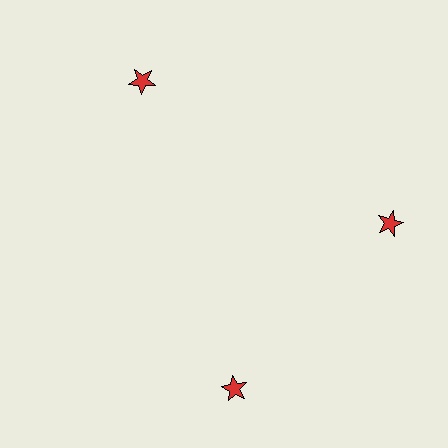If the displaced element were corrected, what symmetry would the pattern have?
It would have 3-fold rotational symmetry — the pattern would map onto itself every 120 degrees.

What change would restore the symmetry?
The symmetry would be restored by rotating it back into even spacing with its neighbors so that all 3 stars sit at equal angles and equal distance from the center.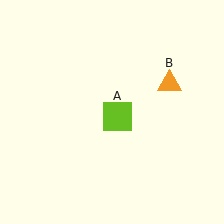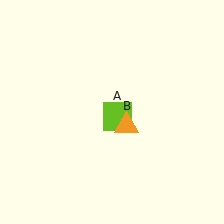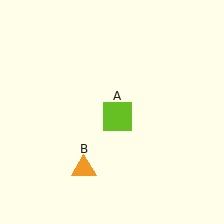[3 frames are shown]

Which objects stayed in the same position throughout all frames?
Lime square (object A) remained stationary.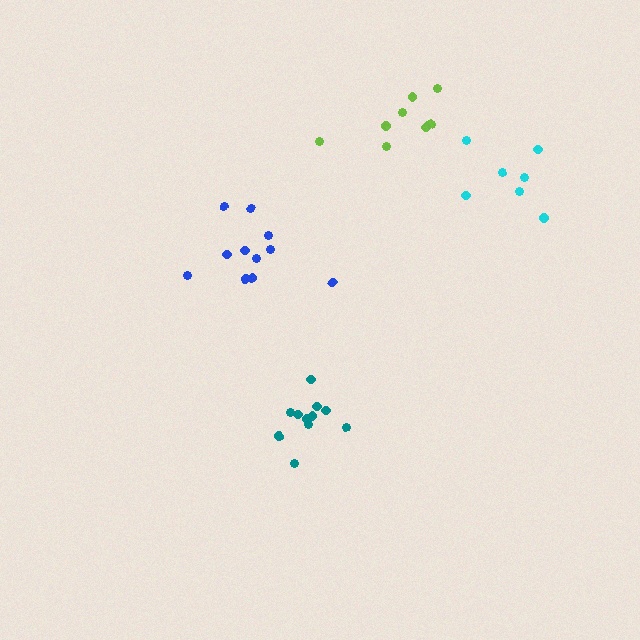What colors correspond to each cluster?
The clusters are colored: cyan, teal, blue, lime.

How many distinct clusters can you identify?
There are 4 distinct clusters.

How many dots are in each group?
Group 1: 7 dots, Group 2: 11 dots, Group 3: 11 dots, Group 4: 9 dots (38 total).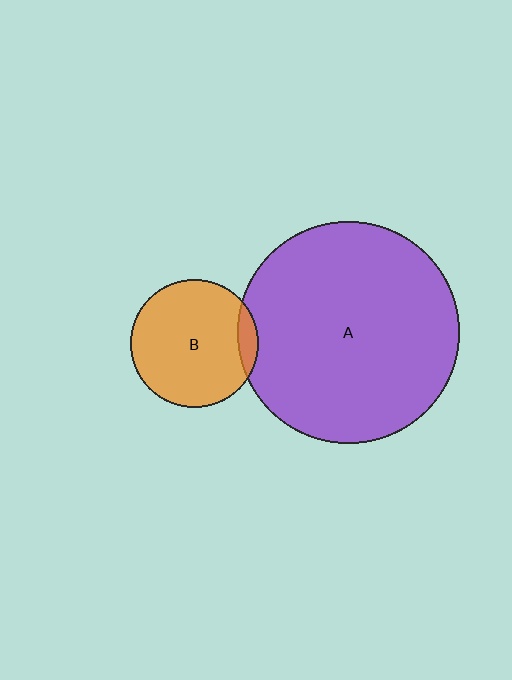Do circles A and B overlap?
Yes.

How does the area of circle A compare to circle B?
Approximately 3.0 times.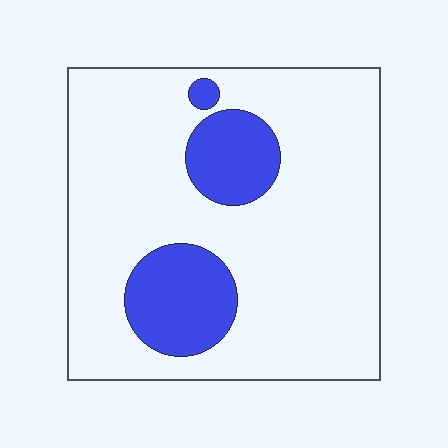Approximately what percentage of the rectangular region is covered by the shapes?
Approximately 20%.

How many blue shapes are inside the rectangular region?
3.